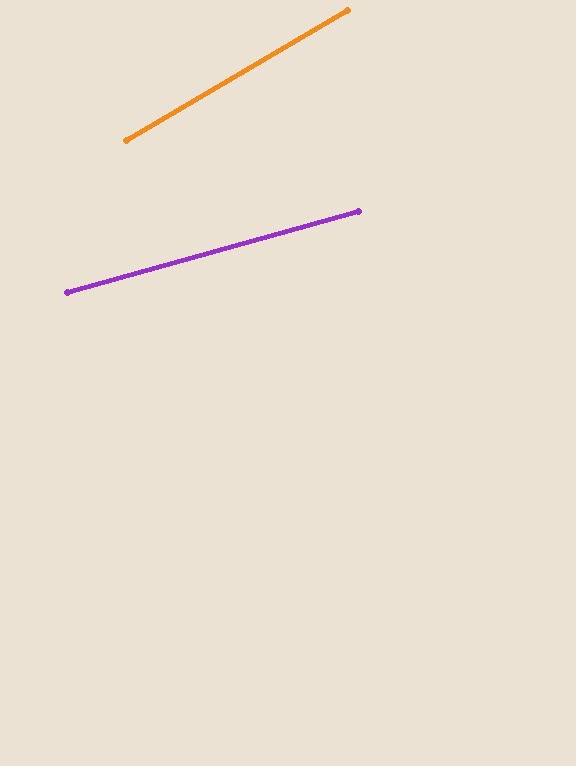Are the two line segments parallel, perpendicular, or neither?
Neither parallel nor perpendicular — they differ by about 15°.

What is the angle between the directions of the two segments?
Approximately 15 degrees.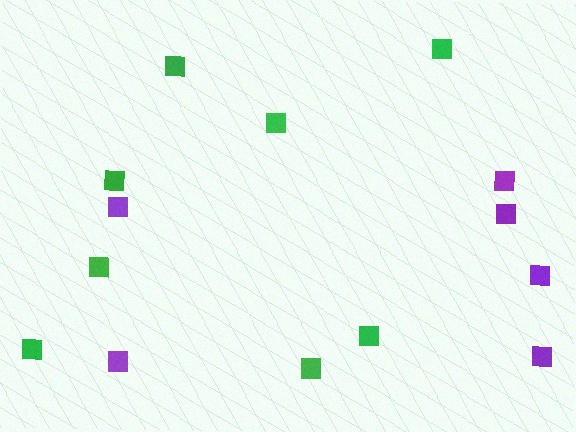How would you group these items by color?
There are 2 groups: one group of purple squares (6) and one group of green squares (8).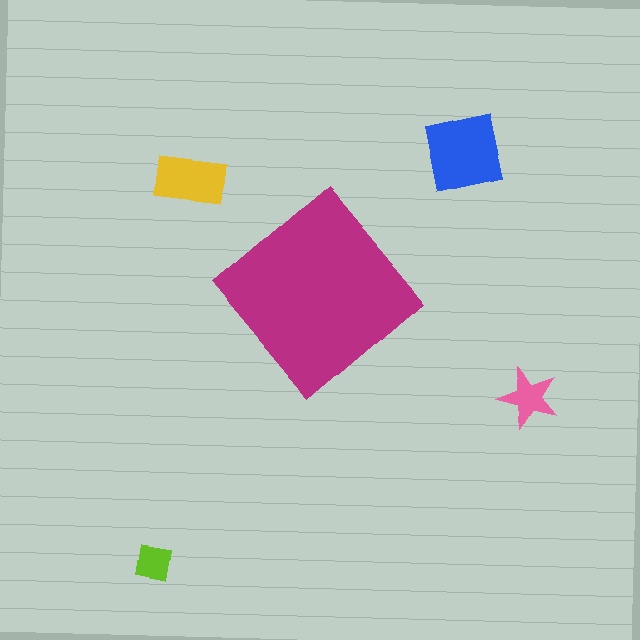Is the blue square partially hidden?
No, the blue square is fully visible.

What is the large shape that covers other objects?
A magenta diamond.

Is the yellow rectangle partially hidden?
No, the yellow rectangle is fully visible.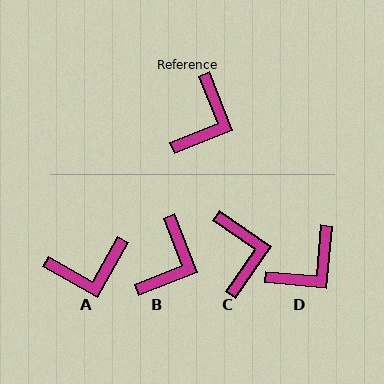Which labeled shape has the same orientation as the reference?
B.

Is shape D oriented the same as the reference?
No, it is off by about 27 degrees.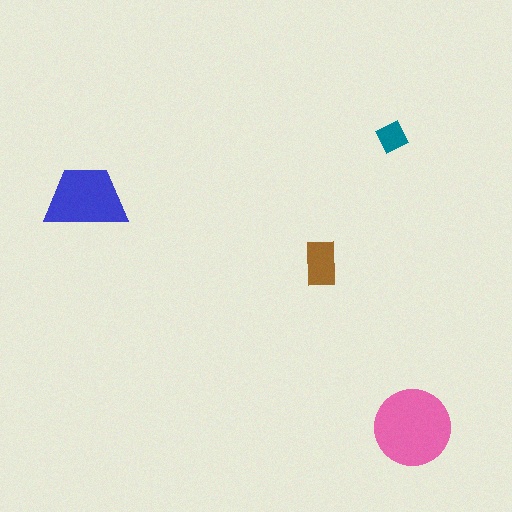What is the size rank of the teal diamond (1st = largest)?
4th.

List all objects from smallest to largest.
The teal diamond, the brown rectangle, the blue trapezoid, the pink circle.